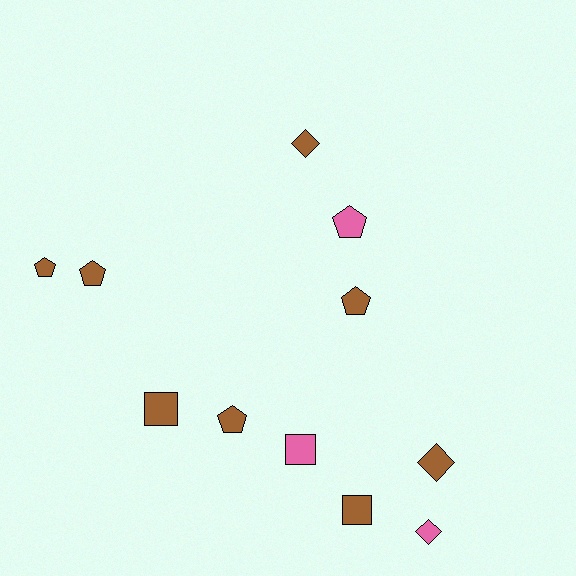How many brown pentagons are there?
There are 4 brown pentagons.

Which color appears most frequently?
Brown, with 8 objects.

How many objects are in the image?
There are 11 objects.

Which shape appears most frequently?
Pentagon, with 5 objects.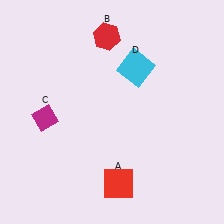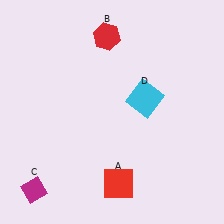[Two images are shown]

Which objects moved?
The objects that moved are: the magenta diamond (C), the cyan square (D).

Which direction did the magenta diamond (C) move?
The magenta diamond (C) moved down.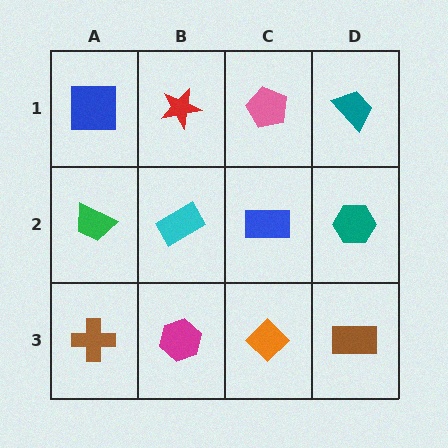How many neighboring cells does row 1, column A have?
2.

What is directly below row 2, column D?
A brown rectangle.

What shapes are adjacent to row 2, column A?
A blue square (row 1, column A), a brown cross (row 3, column A), a cyan rectangle (row 2, column B).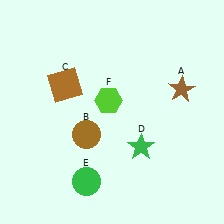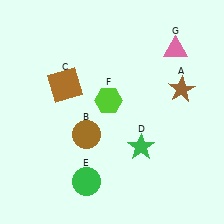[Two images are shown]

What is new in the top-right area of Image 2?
A pink triangle (G) was added in the top-right area of Image 2.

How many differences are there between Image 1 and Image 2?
There is 1 difference between the two images.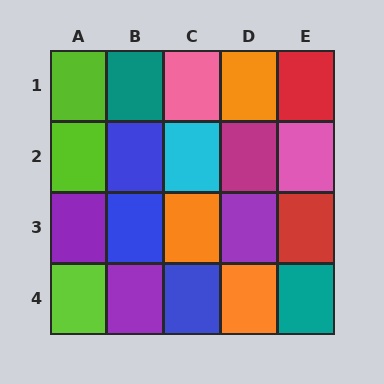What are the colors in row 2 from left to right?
Lime, blue, cyan, magenta, pink.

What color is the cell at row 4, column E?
Teal.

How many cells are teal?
2 cells are teal.